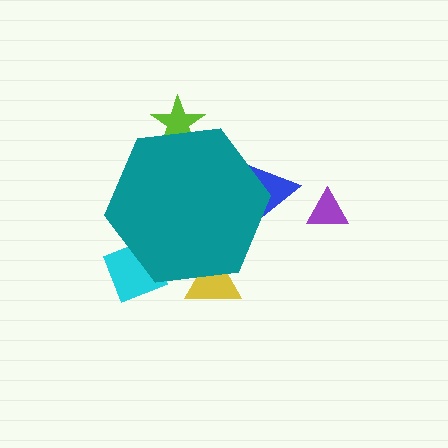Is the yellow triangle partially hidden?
Yes, the yellow triangle is partially hidden behind the teal hexagon.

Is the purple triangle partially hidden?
No, the purple triangle is fully visible.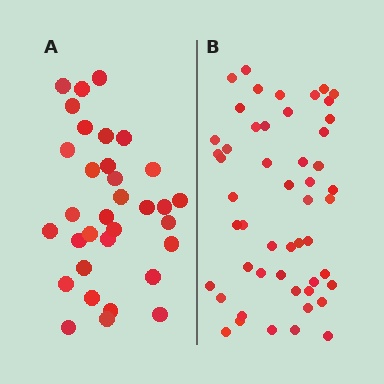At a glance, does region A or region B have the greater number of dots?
Region B (the right region) has more dots.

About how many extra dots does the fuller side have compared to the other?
Region B has approximately 20 more dots than region A.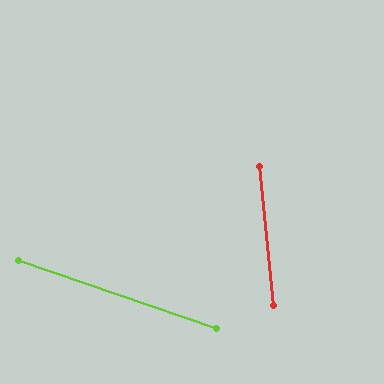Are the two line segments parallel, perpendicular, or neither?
Neither parallel nor perpendicular — they differ by about 65°.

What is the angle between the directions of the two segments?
Approximately 65 degrees.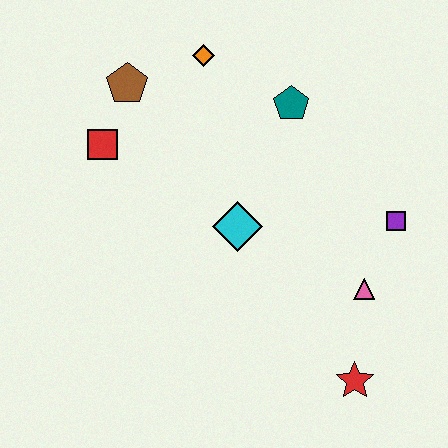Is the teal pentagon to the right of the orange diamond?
Yes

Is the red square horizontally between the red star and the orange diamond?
No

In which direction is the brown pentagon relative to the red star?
The brown pentagon is above the red star.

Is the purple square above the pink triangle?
Yes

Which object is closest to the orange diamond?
The brown pentagon is closest to the orange diamond.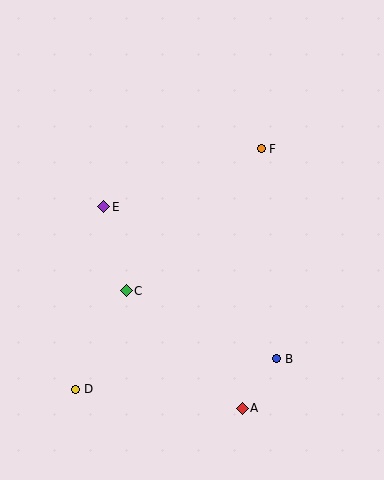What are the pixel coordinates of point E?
Point E is at (104, 207).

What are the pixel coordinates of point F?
Point F is at (261, 149).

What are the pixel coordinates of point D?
Point D is at (76, 389).